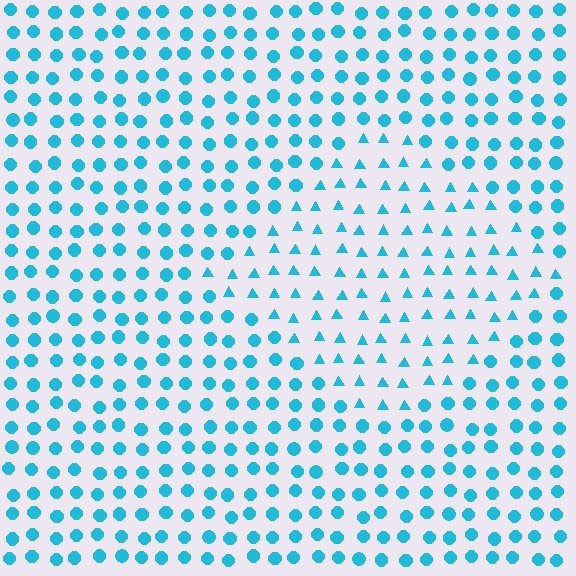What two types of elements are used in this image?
The image uses triangles inside the diamond region and circles outside it.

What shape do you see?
I see a diamond.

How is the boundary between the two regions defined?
The boundary is defined by a change in element shape: triangles inside vs. circles outside. All elements share the same color and spacing.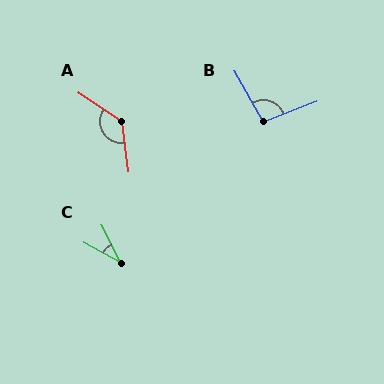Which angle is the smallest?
C, at approximately 34 degrees.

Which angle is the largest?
A, at approximately 132 degrees.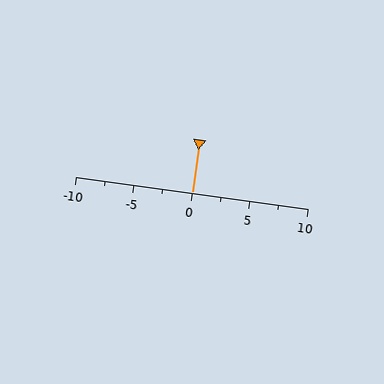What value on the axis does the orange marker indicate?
The marker indicates approximately 0.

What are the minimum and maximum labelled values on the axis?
The axis runs from -10 to 10.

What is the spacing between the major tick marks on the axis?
The major ticks are spaced 5 apart.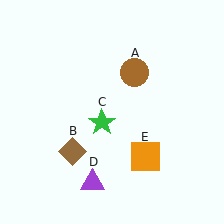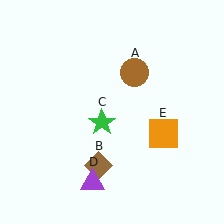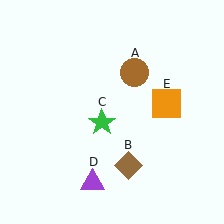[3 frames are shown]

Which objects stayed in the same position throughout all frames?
Brown circle (object A) and green star (object C) and purple triangle (object D) remained stationary.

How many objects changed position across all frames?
2 objects changed position: brown diamond (object B), orange square (object E).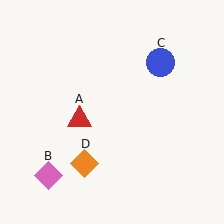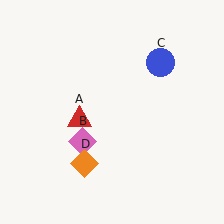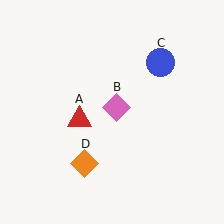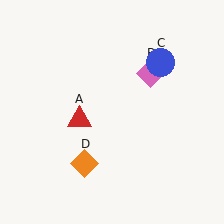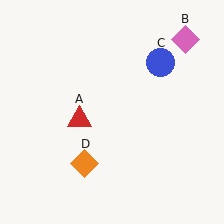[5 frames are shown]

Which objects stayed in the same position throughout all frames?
Red triangle (object A) and blue circle (object C) and orange diamond (object D) remained stationary.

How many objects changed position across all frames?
1 object changed position: pink diamond (object B).